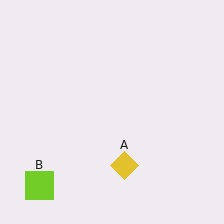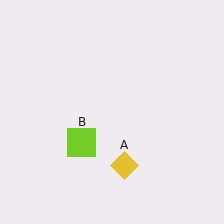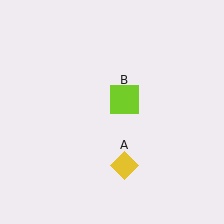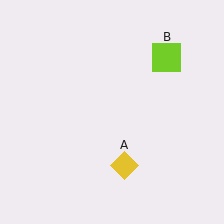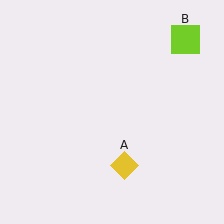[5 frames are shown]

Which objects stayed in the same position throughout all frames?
Yellow diamond (object A) remained stationary.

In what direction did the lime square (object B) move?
The lime square (object B) moved up and to the right.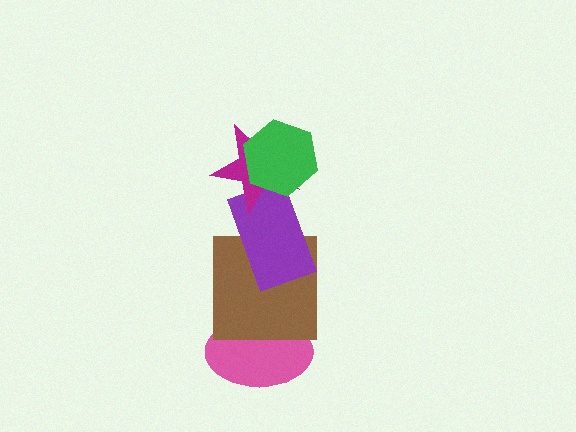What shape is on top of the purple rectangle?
The magenta star is on top of the purple rectangle.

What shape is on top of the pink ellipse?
The brown square is on top of the pink ellipse.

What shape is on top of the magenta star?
The green hexagon is on top of the magenta star.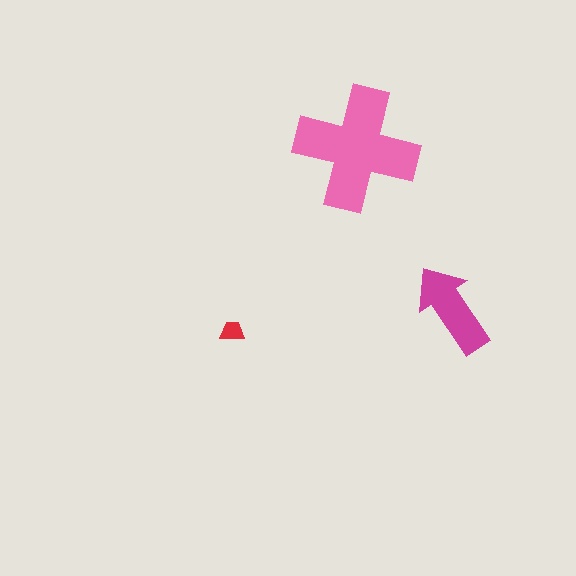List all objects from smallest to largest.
The red trapezoid, the magenta arrow, the pink cross.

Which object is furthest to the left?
The red trapezoid is leftmost.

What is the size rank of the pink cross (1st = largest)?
1st.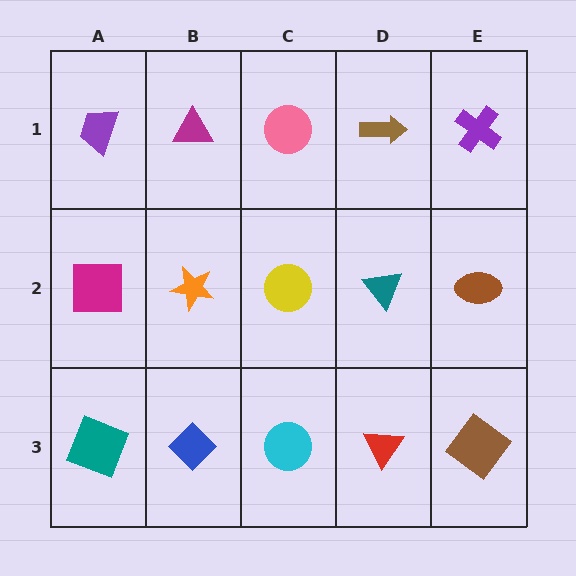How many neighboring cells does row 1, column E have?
2.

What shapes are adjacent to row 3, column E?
A brown ellipse (row 2, column E), a red triangle (row 3, column D).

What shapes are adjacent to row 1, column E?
A brown ellipse (row 2, column E), a brown arrow (row 1, column D).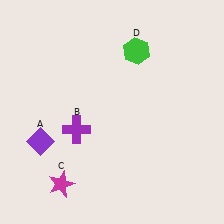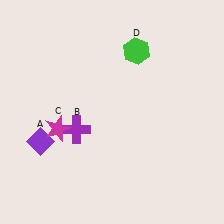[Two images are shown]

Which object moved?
The magenta star (C) moved up.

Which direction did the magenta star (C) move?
The magenta star (C) moved up.